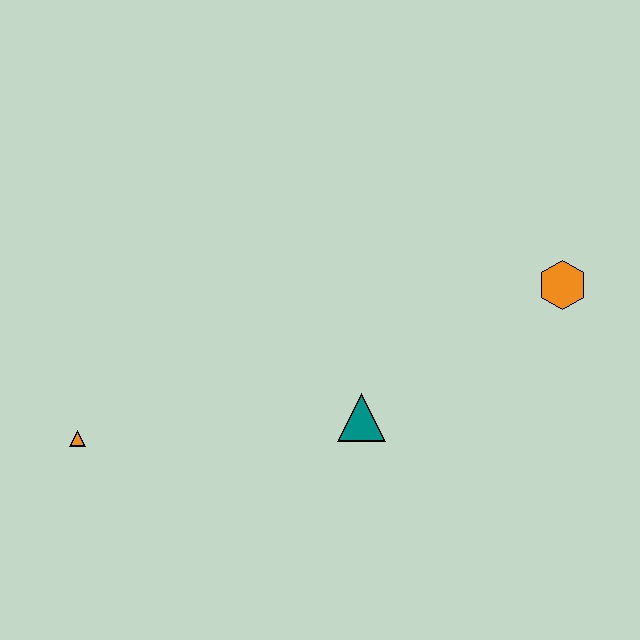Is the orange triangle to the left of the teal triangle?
Yes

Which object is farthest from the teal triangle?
The orange triangle is farthest from the teal triangle.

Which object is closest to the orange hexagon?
The teal triangle is closest to the orange hexagon.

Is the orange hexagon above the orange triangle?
Yes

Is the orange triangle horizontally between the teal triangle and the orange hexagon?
No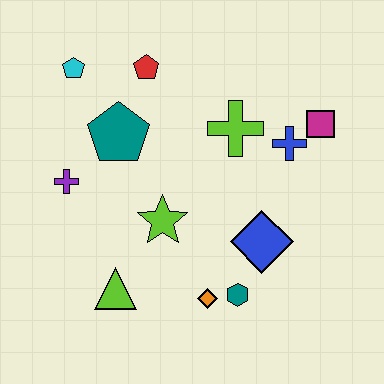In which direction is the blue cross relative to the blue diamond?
The blue cross is above the blue diamond.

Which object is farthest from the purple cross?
The magenta square is farthest from the purple cross.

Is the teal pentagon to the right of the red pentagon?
No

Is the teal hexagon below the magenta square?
Yes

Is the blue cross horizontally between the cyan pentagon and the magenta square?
Yes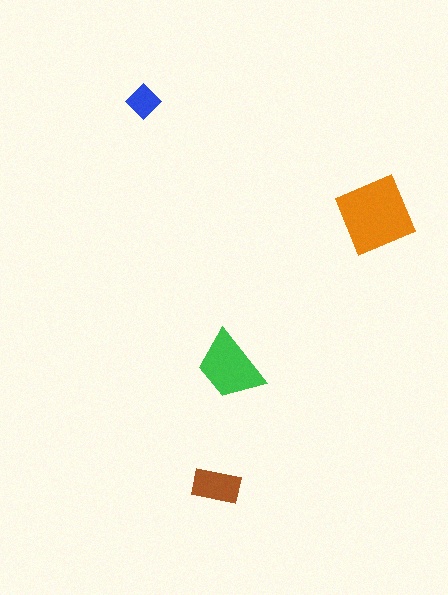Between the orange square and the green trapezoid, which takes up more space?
The orange square.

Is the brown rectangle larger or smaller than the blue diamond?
Larger.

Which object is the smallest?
The blue diamond.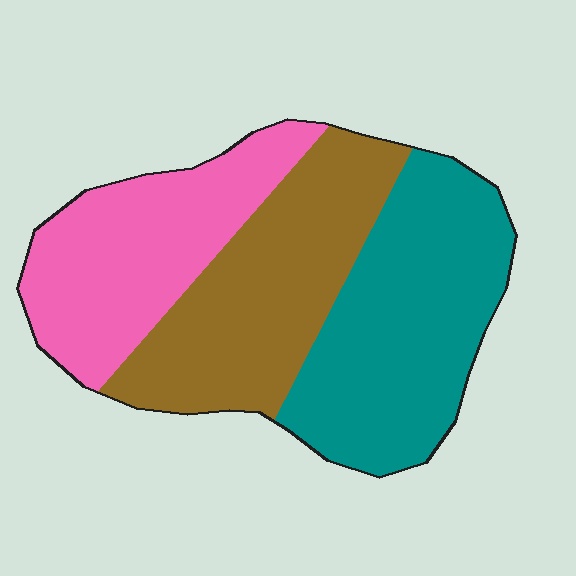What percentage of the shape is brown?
Brown covers roughly 35% of the shape.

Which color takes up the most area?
Teal, at roughly 40%.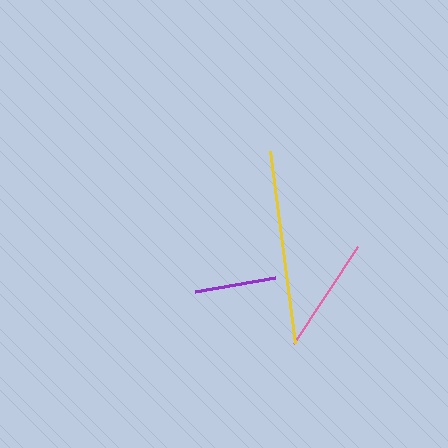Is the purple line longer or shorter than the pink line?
The pink line is longer than the purple line.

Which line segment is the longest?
The yellow line is the longest at approximately 194 pixels.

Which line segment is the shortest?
The purple line is the shortest at approximately 81 pixels.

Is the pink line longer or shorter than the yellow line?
The yellow line is longer than the pink line.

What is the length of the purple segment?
The purple segment is approximately 81 pixels long.